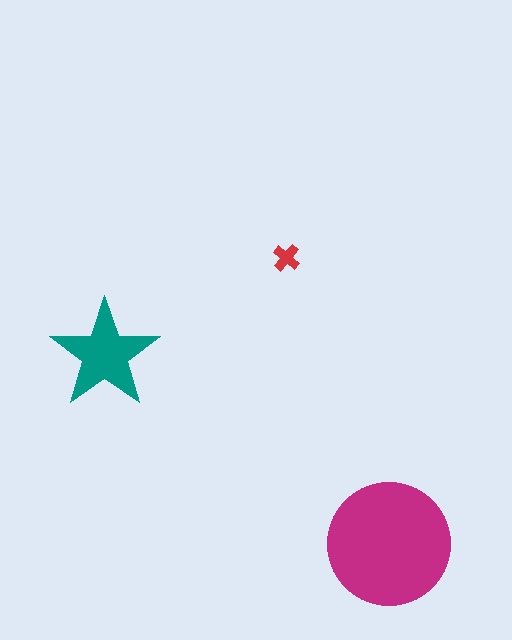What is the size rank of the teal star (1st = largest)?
2nd.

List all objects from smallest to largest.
The red cross, the teal star, the magenta circle.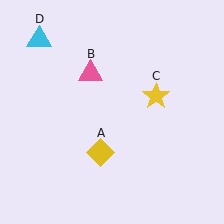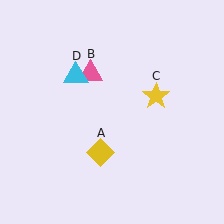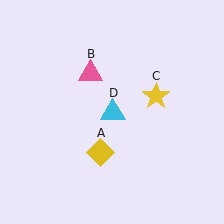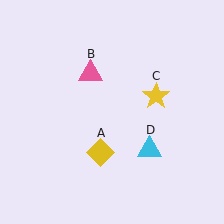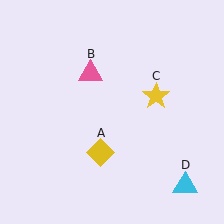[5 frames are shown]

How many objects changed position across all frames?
1 object changed position: cyan triangle (object D).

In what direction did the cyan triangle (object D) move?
The cyan triangle (object D) moved down and to the right.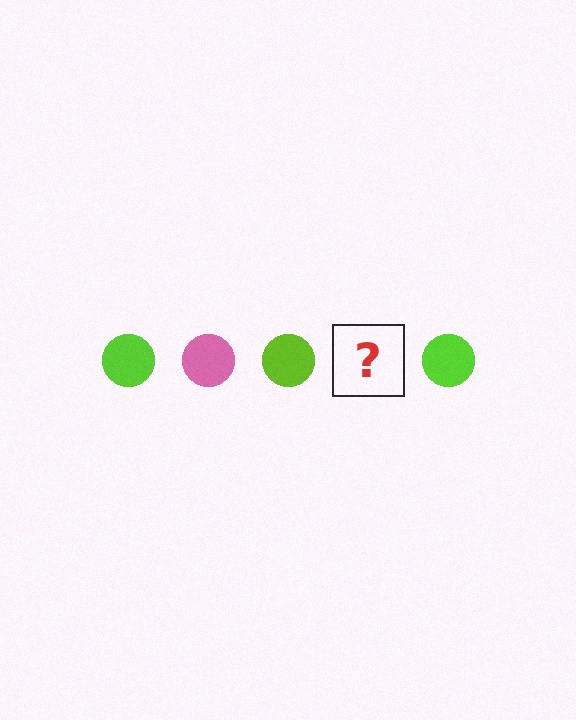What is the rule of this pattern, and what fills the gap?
The rule is that the pattern cycles through lime, pink circles. The gap should be filled with a pink circle.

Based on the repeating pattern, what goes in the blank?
The blank should be a pink circle.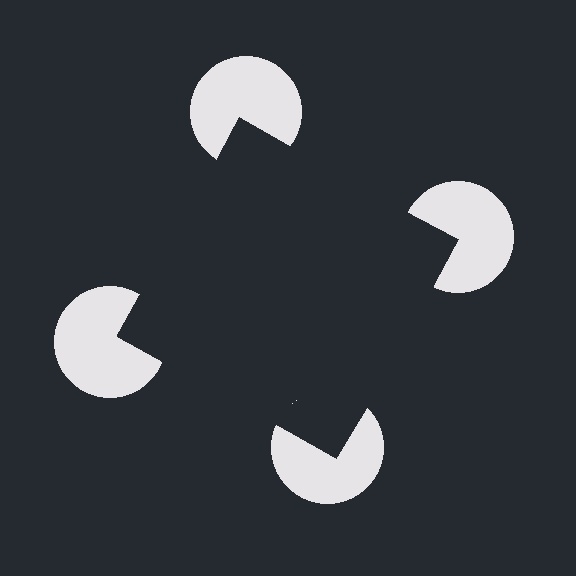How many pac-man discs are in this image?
There are 4 — one at each vertex of the illusory square.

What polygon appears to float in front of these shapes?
An illusory square — its edges are inferred from the aligned wedge cuts in the pac-man discs, not physically drawn.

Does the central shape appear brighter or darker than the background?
It typically appears slightly darker than the background, even though no actual brightness change is drawn.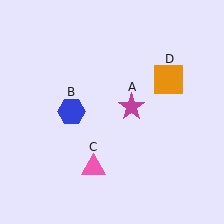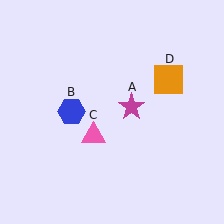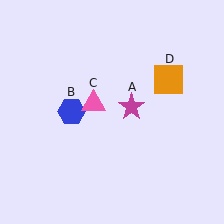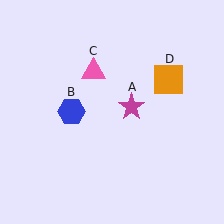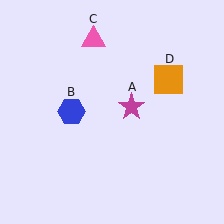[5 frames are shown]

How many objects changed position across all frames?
1 object changed position: pink triangle (object C).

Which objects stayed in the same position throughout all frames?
Magenta star (object A) and blue hexagon (object B) and orange square (object D) remained stationary.